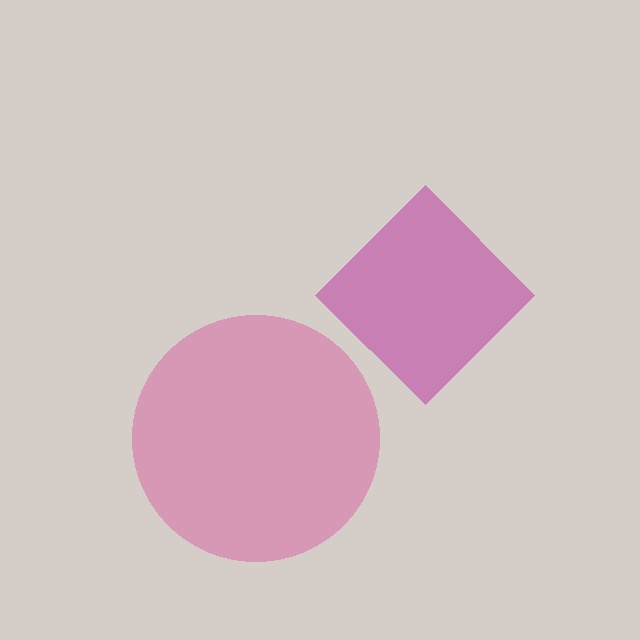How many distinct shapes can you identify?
There are 2 distinct shapes: a magenta diamond, a pink circle.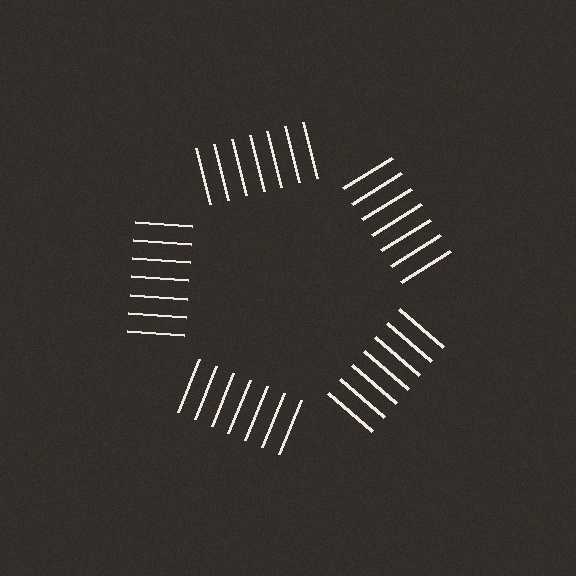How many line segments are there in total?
35 — 7 along each of the 5 edges.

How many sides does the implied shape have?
5 sides — the line-ends trace a pentagon.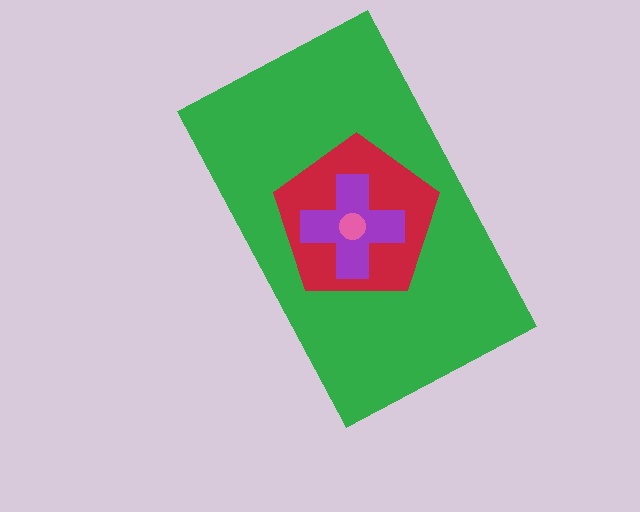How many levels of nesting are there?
4.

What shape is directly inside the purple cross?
The pink circle.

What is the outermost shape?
The green rectangle.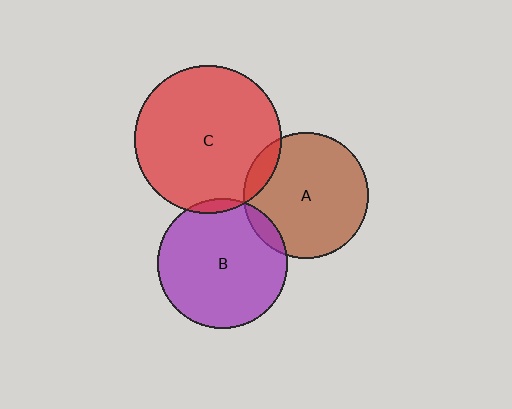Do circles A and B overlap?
Yes.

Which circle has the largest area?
Circle C (red).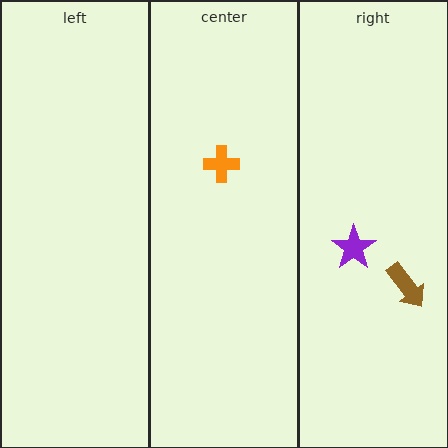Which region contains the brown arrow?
The right region.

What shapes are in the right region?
The brown arrow, the purple star.